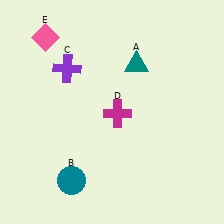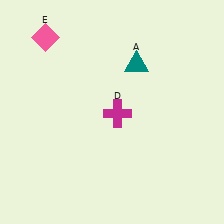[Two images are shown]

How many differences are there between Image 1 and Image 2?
There are 2 differences between the two images.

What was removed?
The teal circle (B), the purple cross (C) were removed in Image 2.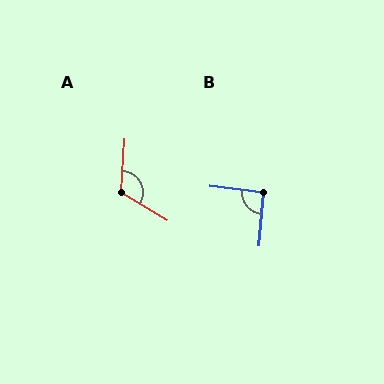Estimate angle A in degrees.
Approximately 118 degrees.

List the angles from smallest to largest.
B (92°), A (118°).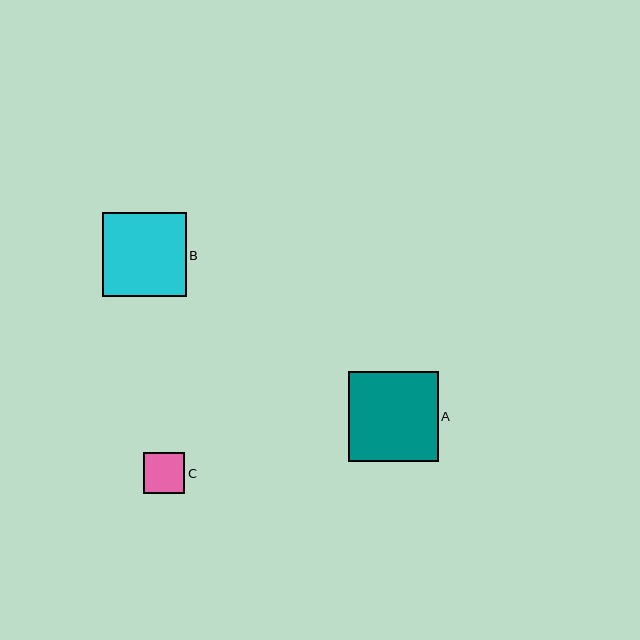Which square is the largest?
Square A is the largest with a size of approximately 90 pixels.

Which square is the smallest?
Square C is the smallest with a size of approximately 41 pixels.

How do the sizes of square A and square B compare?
Square A and square B are approximately the same size.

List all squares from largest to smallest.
From largest to smallest: A, B, C.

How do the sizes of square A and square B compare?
Square A and square B are approximately the same size.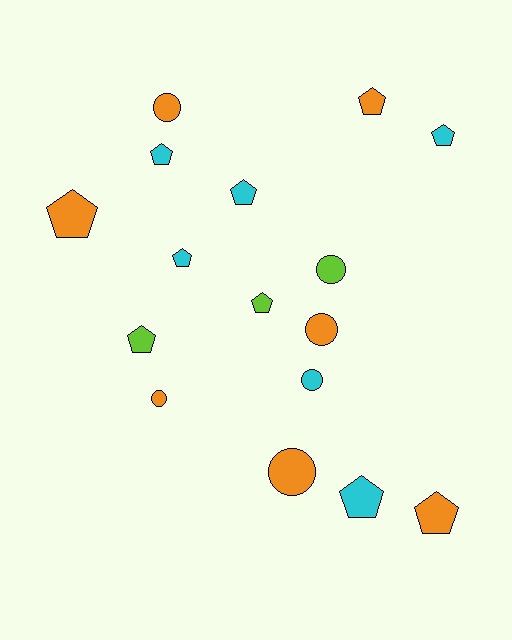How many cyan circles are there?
There is 1 cyan circle.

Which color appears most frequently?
Orange, with 7 objects.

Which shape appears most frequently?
Pentagon, with 10 objects.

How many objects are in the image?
There are 16 objects.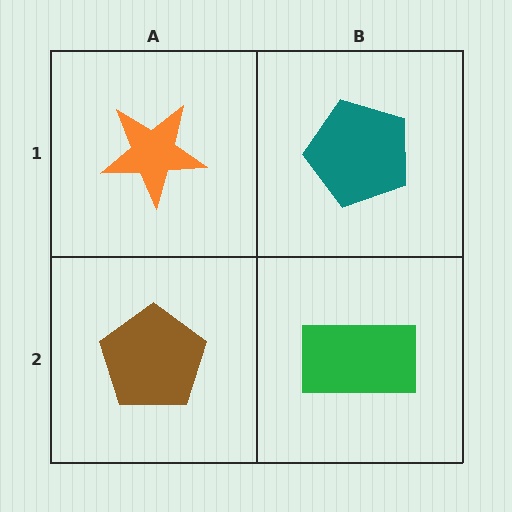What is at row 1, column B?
A teal pentagon.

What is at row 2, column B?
A green rectangle.